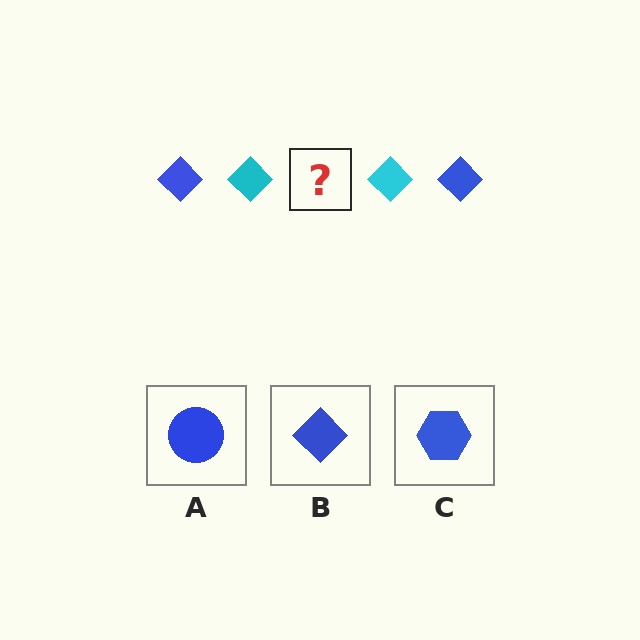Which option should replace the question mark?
Option B.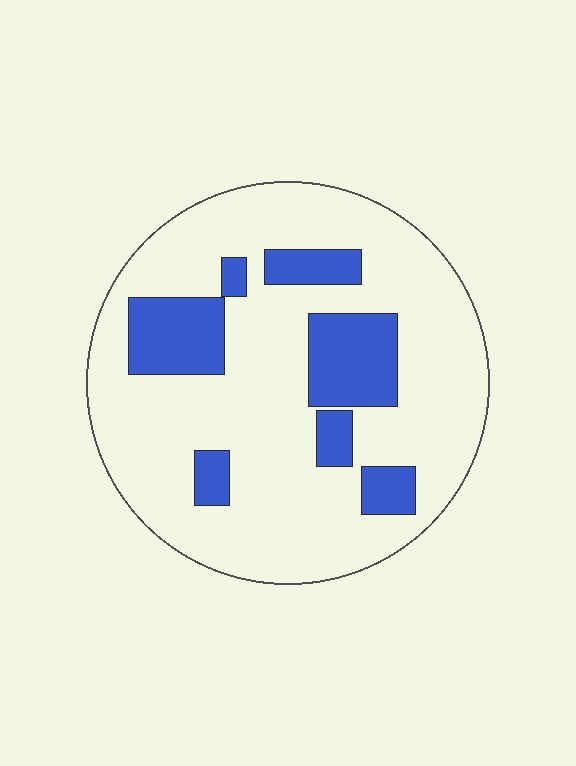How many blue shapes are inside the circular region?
7.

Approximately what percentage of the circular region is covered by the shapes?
Approximately 20%.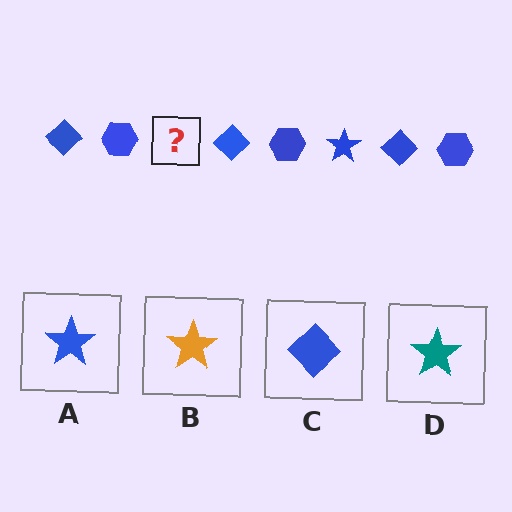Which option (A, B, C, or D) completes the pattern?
A.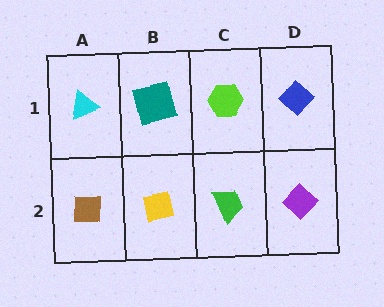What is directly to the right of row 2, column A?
A yellow square.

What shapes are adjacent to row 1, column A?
A brown square (row 2, column A), a teal square (row 1, column B).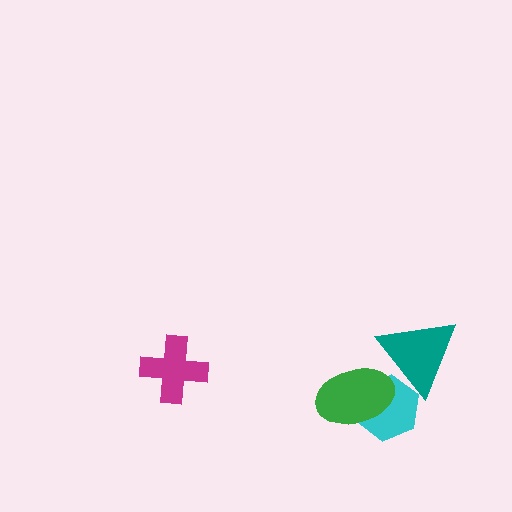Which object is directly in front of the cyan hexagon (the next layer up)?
The teal triangle is directly in front of the cyan hexagon.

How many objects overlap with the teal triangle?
2 objects overlap with the teal triangle.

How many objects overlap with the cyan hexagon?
2 objects overlap with the cyan hexagon.